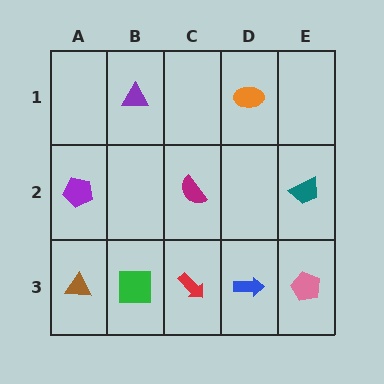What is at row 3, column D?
A blue arrow.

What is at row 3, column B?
A green square.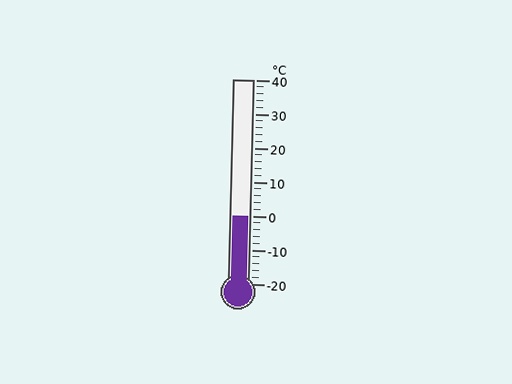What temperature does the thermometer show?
The thermometer shows approximately 0°C.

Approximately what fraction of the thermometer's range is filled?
The thermometer is filled to approximately 35% of its range.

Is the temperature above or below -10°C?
The temperature is above -10°C.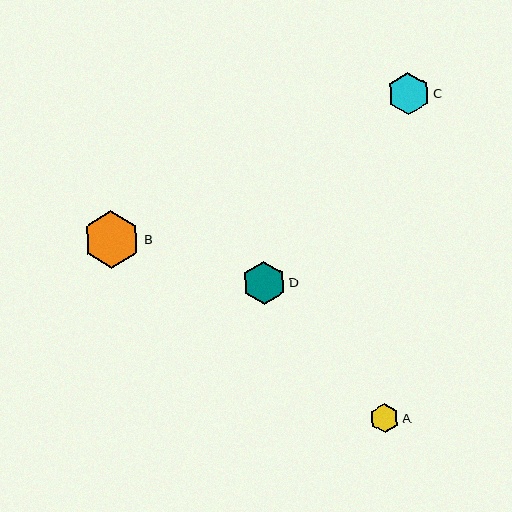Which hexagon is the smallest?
Hexagon A is the smallest with a size of approximately 30 pixels.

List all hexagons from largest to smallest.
From largest to smallest: B, D, C, A.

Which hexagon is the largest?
Hexagon B is the largest with a size of approximately 57 pixels.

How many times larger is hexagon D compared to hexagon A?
Hexagon D is approximately 1.5 times the size of hexagon A.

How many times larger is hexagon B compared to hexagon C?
Hexagon B is approximately 1.4 times the size of hexagon C.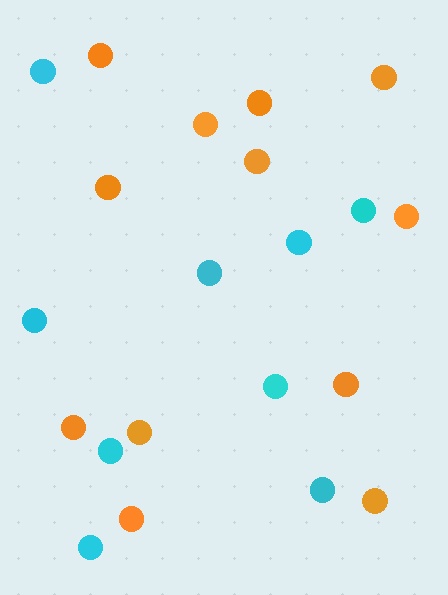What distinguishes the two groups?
There are 2 groups: one group of orange circles (12) and one group of cyan circles (9).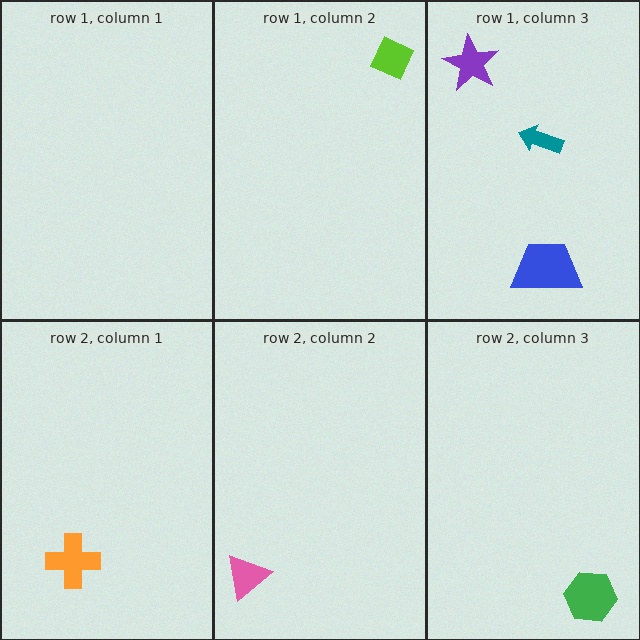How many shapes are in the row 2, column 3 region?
1.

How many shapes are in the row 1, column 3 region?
3.